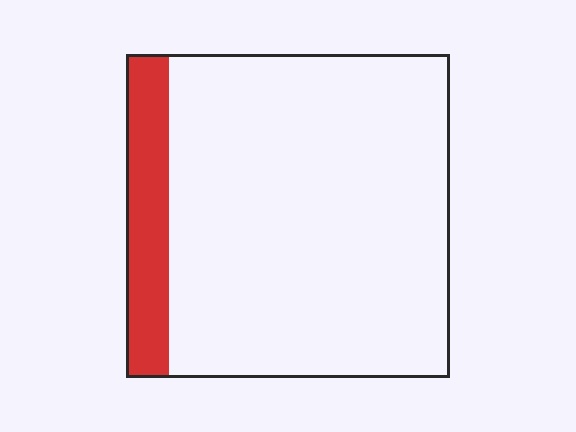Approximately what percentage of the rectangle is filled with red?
Approximately 15%.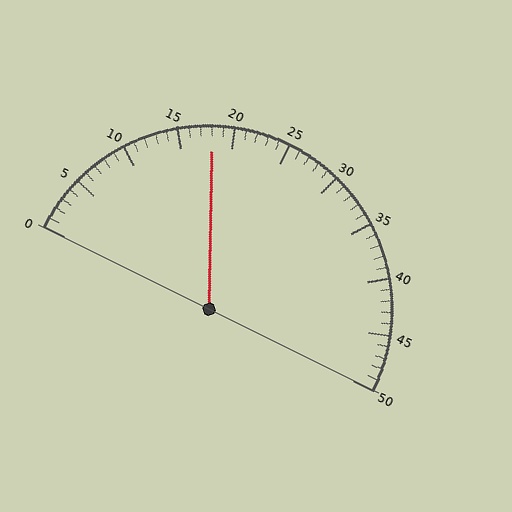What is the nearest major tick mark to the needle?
The nearest major tick mark is 20.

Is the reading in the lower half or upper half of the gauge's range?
The reading is in the lower half of the range (0 to 50).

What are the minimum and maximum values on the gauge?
The gauge ranges from 0 to 50.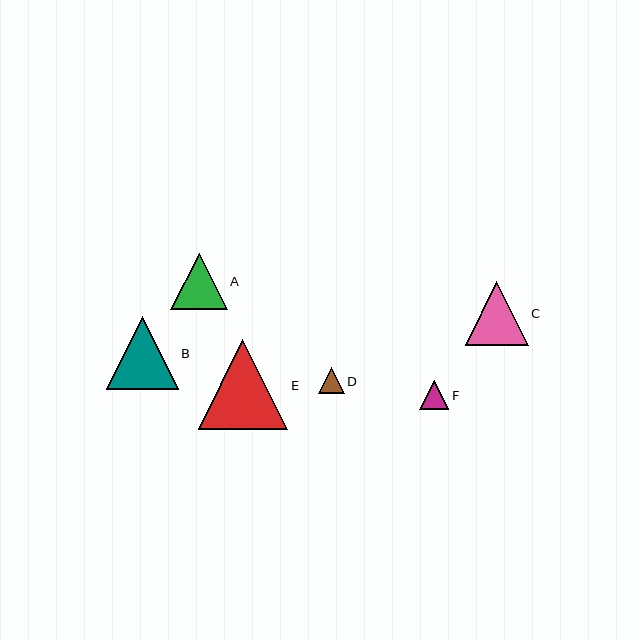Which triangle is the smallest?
Triangle D is the smallest with a size of approximately 26 pixels.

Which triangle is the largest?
Triangle E is the largest with a size of approximately 90 pixels.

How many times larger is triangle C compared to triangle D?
Triangle C is approximately 2.4 times the size of triangle D.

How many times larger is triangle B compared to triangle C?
Triangle B is approximately 1.1 times the size of triangle C.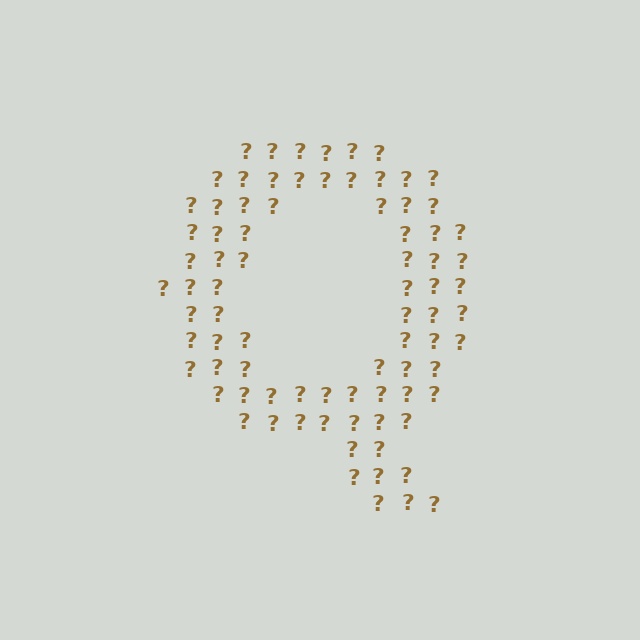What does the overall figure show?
The overall figure shows the letter Q.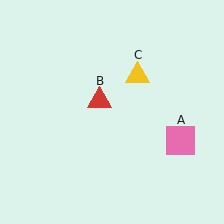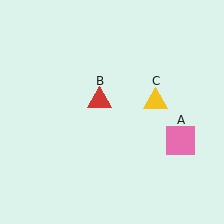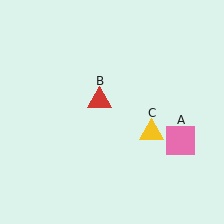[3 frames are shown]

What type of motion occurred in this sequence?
The yellow triangle (object C) rotated clockwise around the center of the scene.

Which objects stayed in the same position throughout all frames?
Pink square (object A) and red triangle (object B) remained stationary.